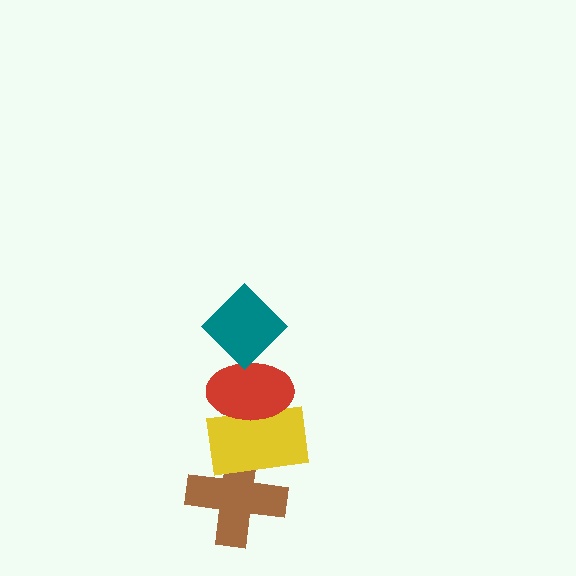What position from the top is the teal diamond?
The teal diamond is 1st from the top.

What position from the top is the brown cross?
The brown cross is 4th from the top.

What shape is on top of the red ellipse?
The teal diamond is on top of the red ellipse.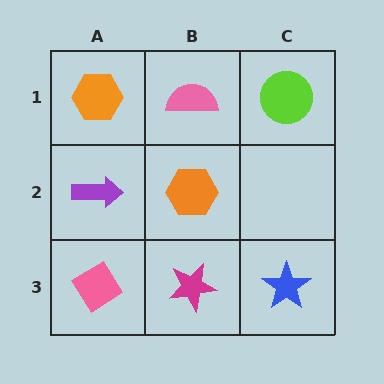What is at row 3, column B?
A magenta star.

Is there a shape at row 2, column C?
No, that cell is empty.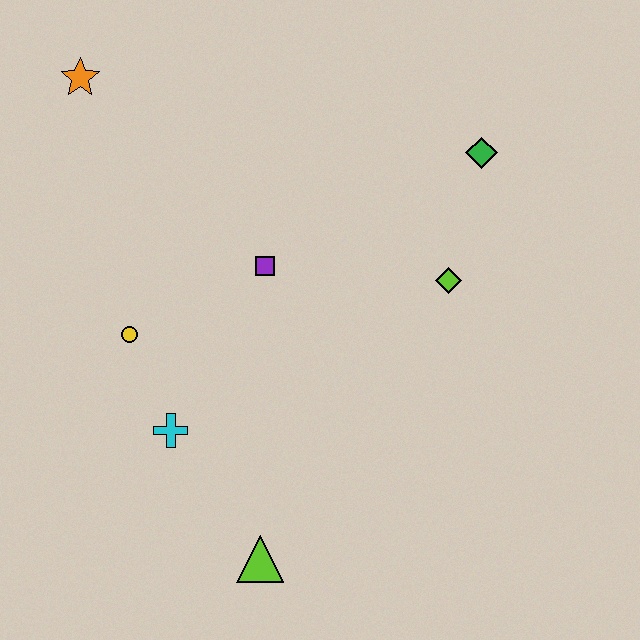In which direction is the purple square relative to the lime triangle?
The purple square is above the lime triangle.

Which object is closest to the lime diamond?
The green diamond is closest to the lime diamond.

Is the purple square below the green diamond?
Yes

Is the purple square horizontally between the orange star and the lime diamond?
Yes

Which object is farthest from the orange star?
The lime triangle is farthest from the orange star.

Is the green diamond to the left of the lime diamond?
No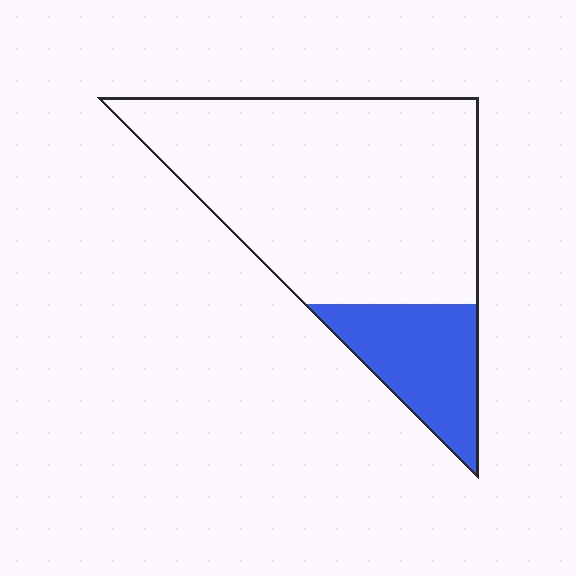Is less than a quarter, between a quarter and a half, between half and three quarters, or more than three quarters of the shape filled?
Less than a quarter.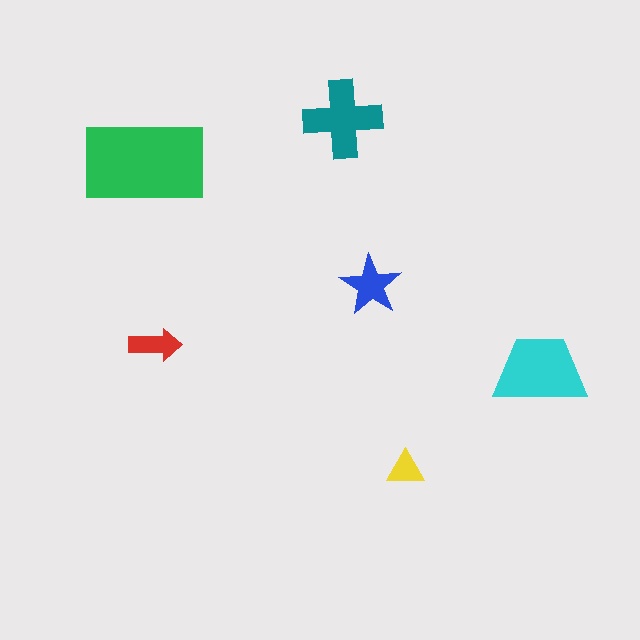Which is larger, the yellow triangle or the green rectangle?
The green rectangle.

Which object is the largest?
The green rectangle.